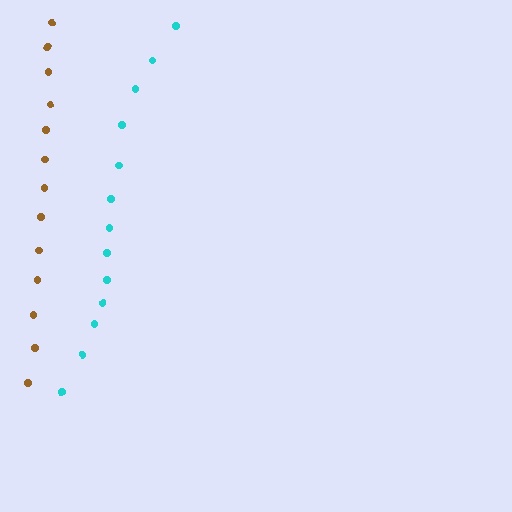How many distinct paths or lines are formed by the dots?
There are 2 distinct paths.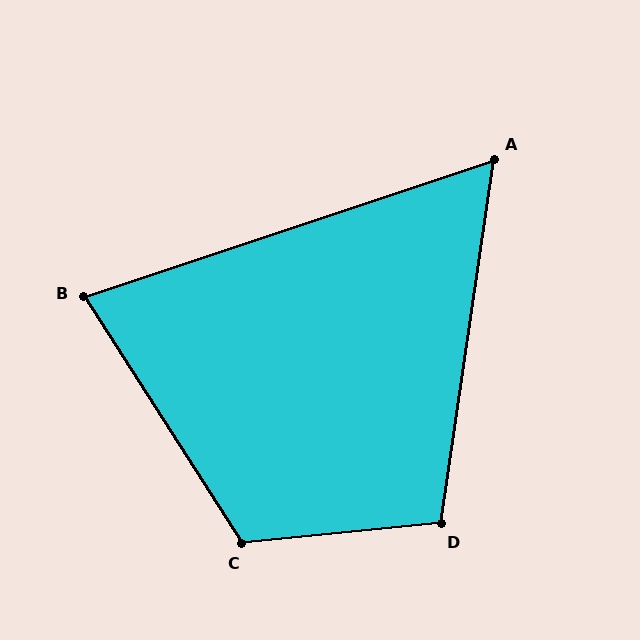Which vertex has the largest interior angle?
C, at approximately 117 degrees.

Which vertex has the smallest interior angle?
A, at approximately 63 degrees.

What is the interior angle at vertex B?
Approximately 76 degrees (acute).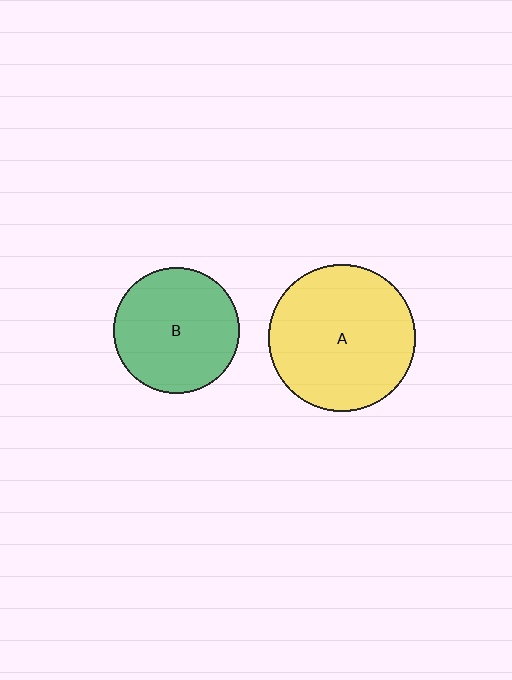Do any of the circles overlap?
No, none of the circles overlap.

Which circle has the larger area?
Circle A (yellow).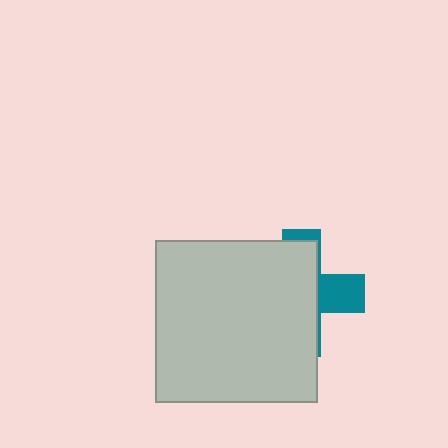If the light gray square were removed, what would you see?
You would see the complete teal cross.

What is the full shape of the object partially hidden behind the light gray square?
The partially hidden object is a teal cross.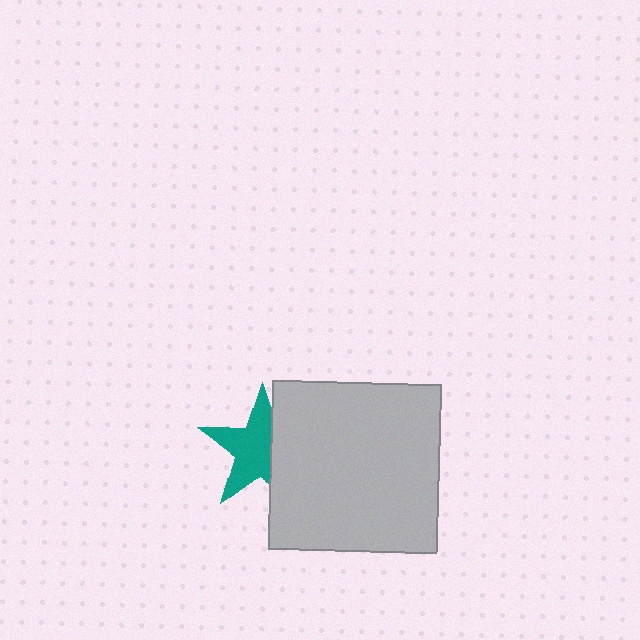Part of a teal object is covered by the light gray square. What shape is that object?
It is a star.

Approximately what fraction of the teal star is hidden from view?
Roughly 37% of the teal star is hidden behind the light gray square.